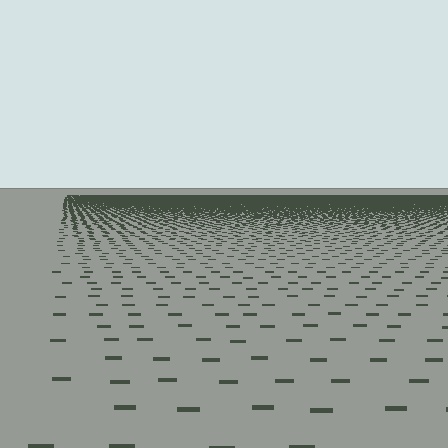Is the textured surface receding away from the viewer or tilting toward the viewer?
The surface is receding away from the viewer. Texture elements get smaller and denser toward the top.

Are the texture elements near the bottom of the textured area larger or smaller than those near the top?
Larger. Near the bottom, elements are closer to the viewer and appear at a bigger on-screen size.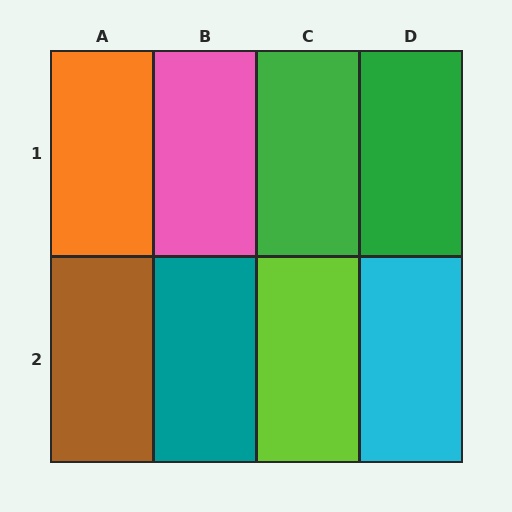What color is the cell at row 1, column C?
Green.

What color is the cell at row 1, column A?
Orange.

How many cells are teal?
1 cell is teal.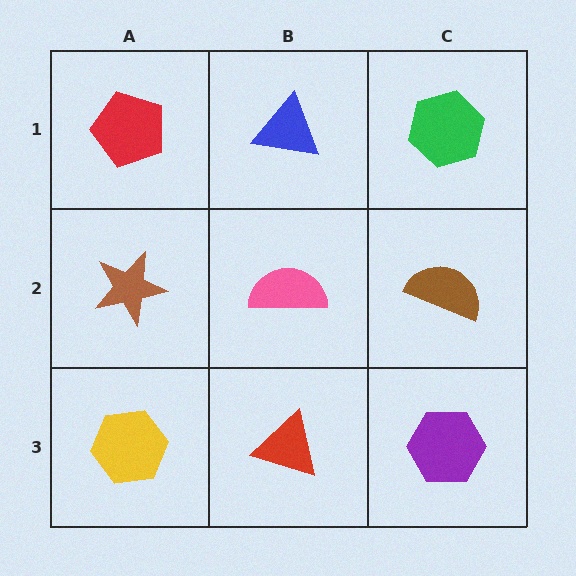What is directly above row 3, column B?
A pink semicircle.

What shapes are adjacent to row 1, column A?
A brown star (row 2, column A), a blue triangle (row 1, column B).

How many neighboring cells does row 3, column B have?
3.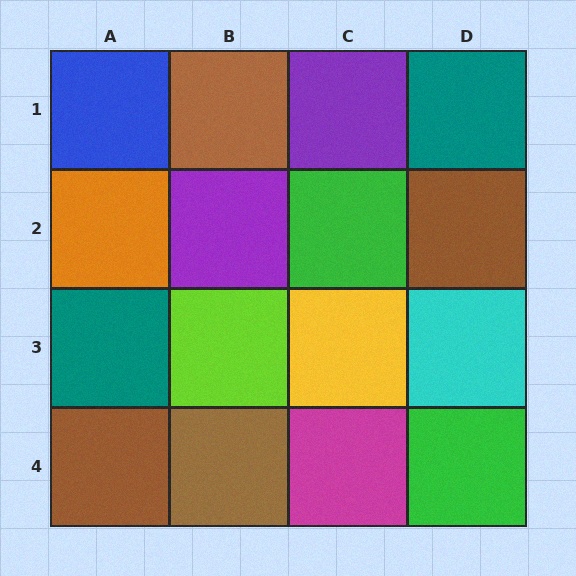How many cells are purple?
2 cells are purple.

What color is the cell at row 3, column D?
Cyan.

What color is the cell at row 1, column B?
Brown.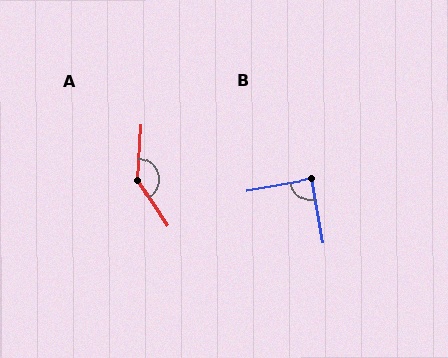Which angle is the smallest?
B, at approximately 90 degrees.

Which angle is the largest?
A, at approximately 143 degrees.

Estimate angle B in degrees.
Approximately 90 degrees.